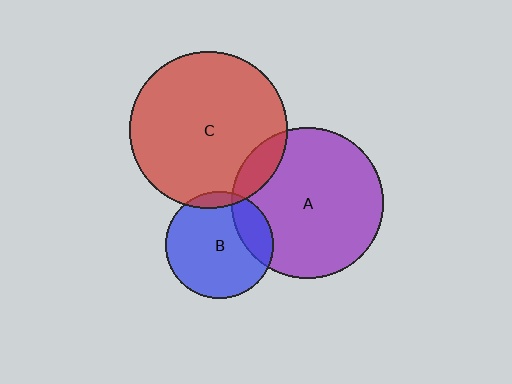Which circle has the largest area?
Circle C (red).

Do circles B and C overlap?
Yes.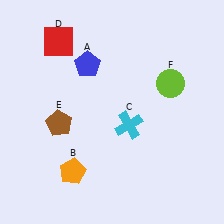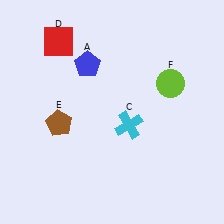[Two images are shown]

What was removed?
The orange pentagon (B) was removed in Image 2.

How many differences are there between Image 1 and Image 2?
There is 1 difference between the two images.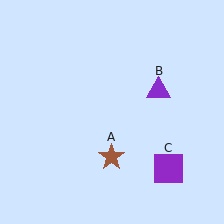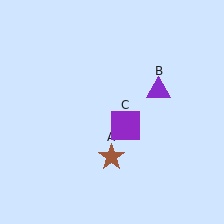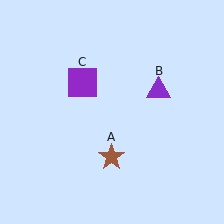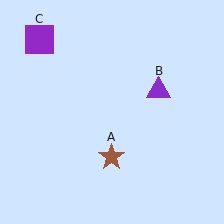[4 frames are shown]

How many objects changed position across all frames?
1 object changed position: purple square (object C).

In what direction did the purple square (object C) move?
The purple square (object C) moved up and to the left.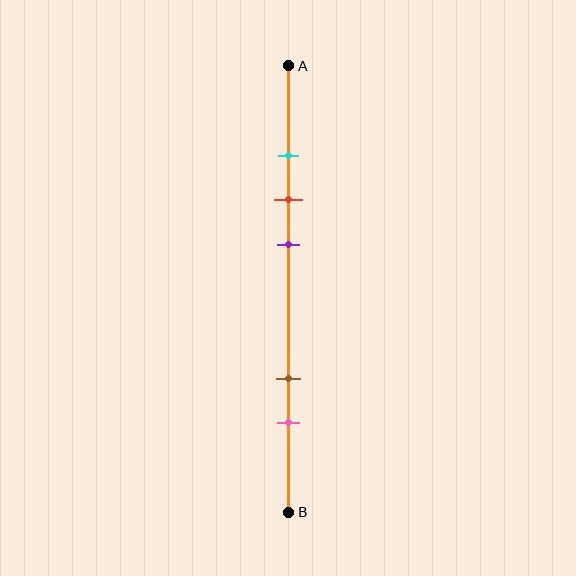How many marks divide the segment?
There are 5 marks dividing the segment.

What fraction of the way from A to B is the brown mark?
The brown mark is approximately 70% (0.7) of the way from A to B.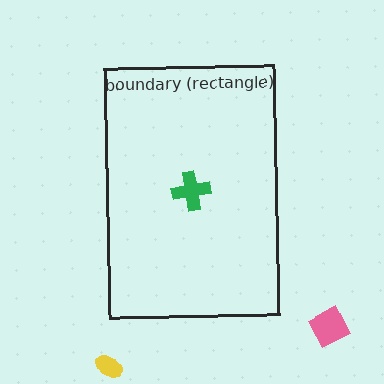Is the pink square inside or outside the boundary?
Outside.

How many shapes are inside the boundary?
1 inside, 2 outside.